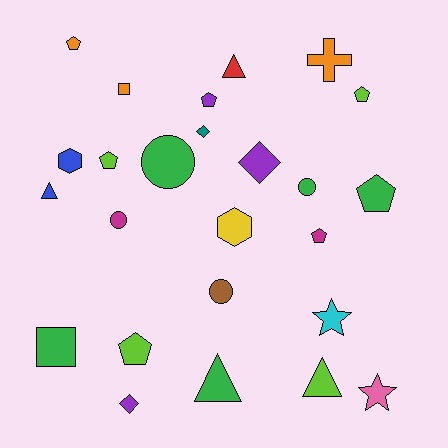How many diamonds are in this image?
There are 3 diamonds.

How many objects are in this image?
There are 25 objects.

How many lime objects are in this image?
There are 4 lime objects.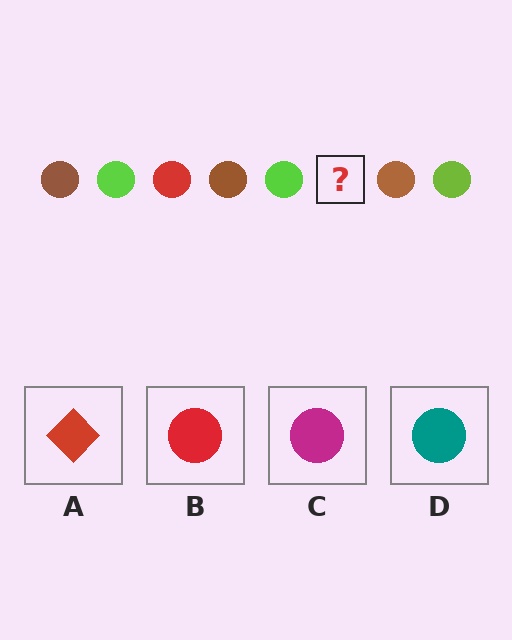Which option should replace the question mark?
Option B.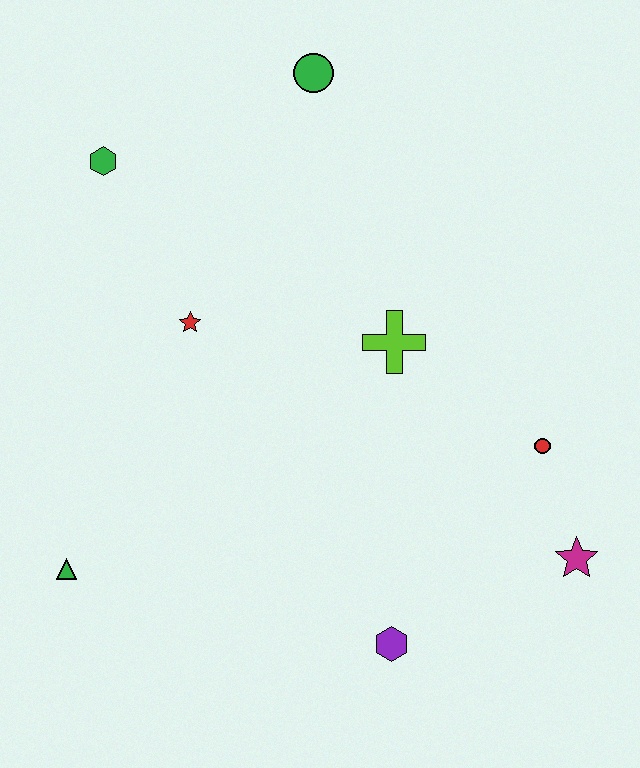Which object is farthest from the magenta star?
The green hexagon is farthest from the magenta star.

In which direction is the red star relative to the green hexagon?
The red star is below the green hexagon.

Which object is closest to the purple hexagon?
The magenta star is closest to the purple hexagon.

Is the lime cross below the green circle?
Yes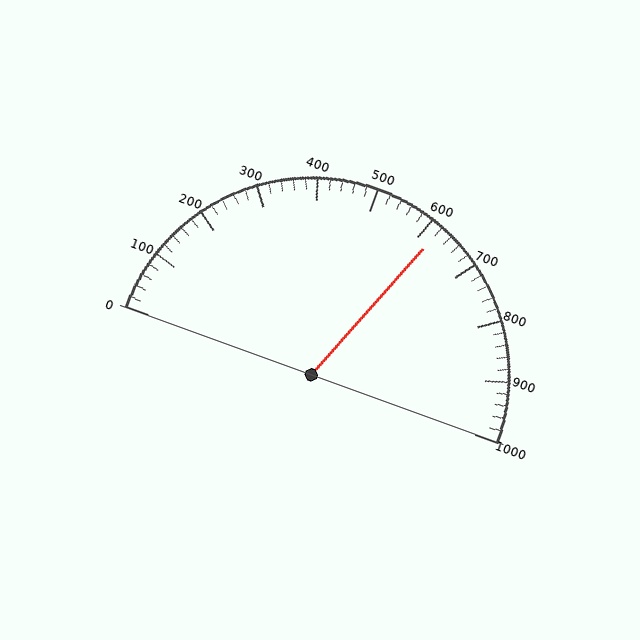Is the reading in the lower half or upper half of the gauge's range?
The reading is in the upper half of the range (0 to 1000).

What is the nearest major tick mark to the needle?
The nearest major tick mark is 600.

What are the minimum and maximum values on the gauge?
The gauge ranges from 0 to 1000.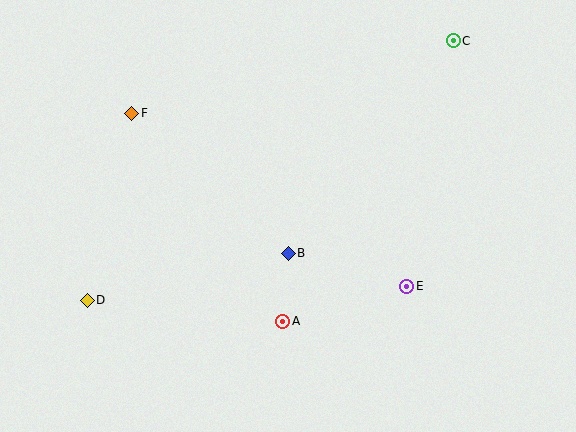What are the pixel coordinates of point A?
Point A is at (283, 321).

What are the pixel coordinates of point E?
Point E is at (407, 286).